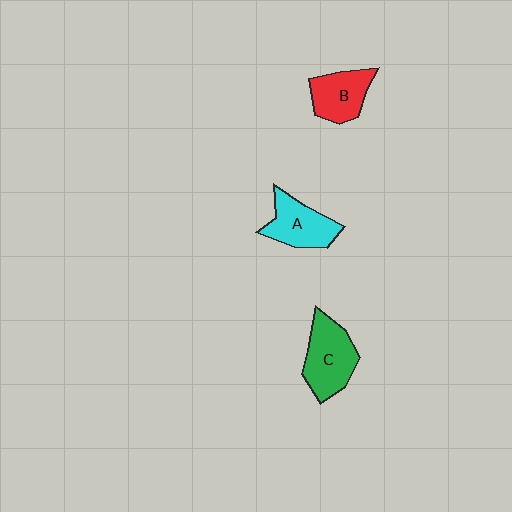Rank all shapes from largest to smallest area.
From largest to smallest: C (green), A (cyan), B (red).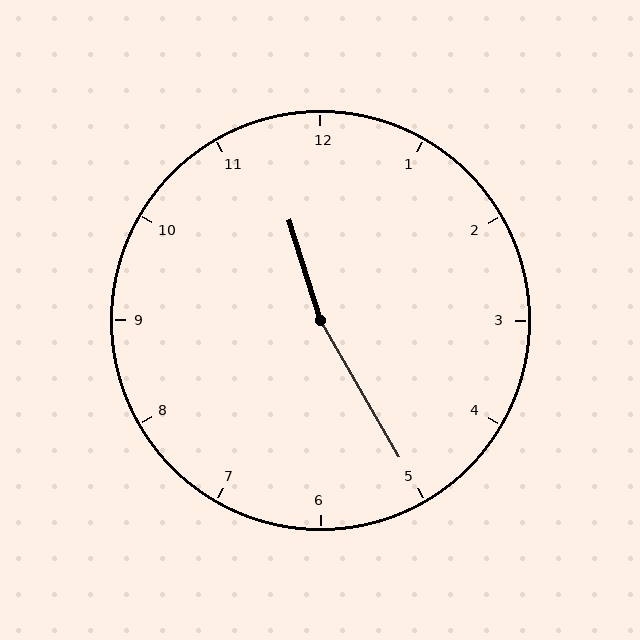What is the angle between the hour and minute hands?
Approximately 168 degrees.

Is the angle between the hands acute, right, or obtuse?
It is obtuse.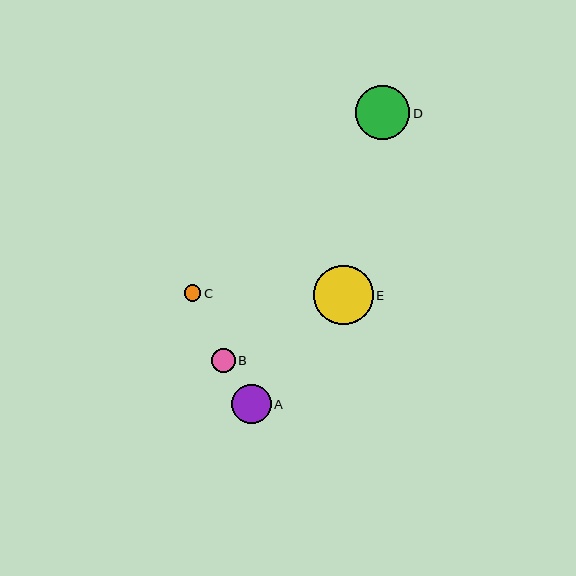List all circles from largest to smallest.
From largest to smallest: E, D, A, B, C.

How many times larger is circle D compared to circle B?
Circle D is approximately 2.2 times the size of circle B.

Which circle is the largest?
Circle E is the largest with a size of approximately 60 pixels.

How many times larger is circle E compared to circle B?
Circle E is approximately 2.5 times the size of circle B.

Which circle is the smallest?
Circle C is the smallest with a size of approximately 16 pixels.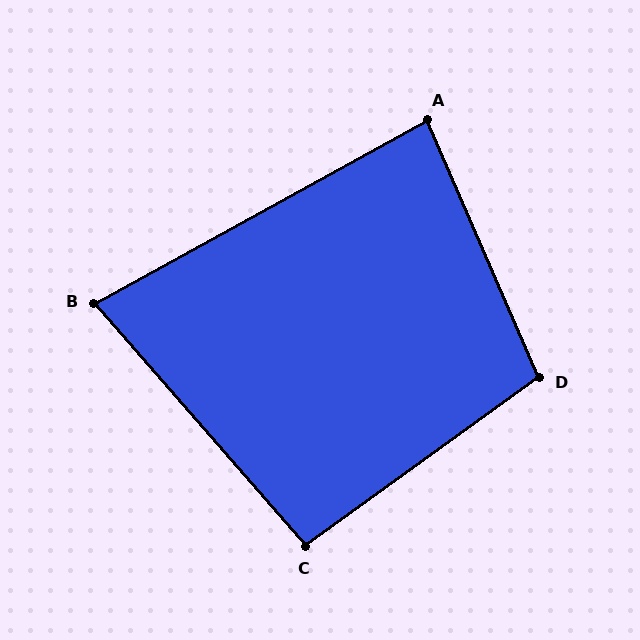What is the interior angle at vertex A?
Approximately 85 degrees (acute).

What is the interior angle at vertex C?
Approximately 95 degrees (obtuse).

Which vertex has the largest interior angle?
D, at approximately 102 degrees.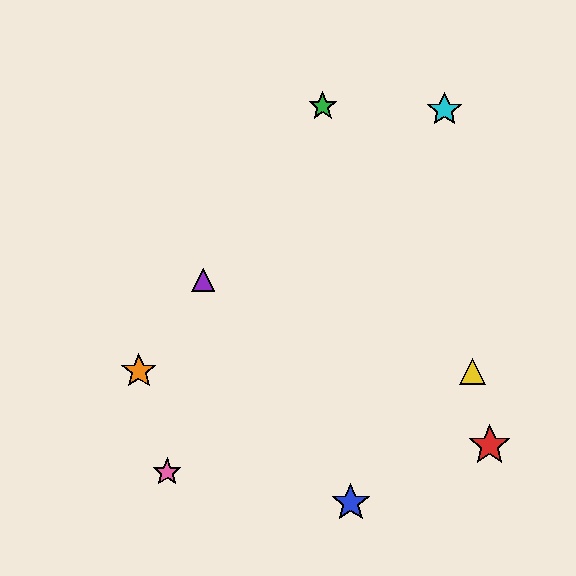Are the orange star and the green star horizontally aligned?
No, the orange star is at y≈371 and the green star is at y≈106.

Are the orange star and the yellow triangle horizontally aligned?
Yes, both are at y≈371.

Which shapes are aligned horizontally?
The yellow triangle, the orange star are aligned horizontally.